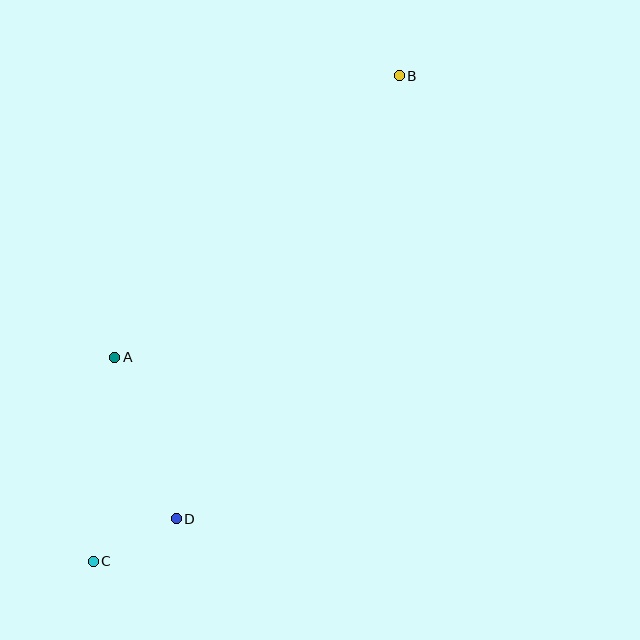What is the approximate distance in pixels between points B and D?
The distance between B and D is approximately 496 pixels.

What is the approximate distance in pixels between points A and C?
The distance between A and C is approximately 205 pixels.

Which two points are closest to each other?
Points C and D are closest to each other.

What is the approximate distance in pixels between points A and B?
The distance between A and B is approximately 400 pixels.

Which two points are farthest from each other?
Points B and C are farthest from each other.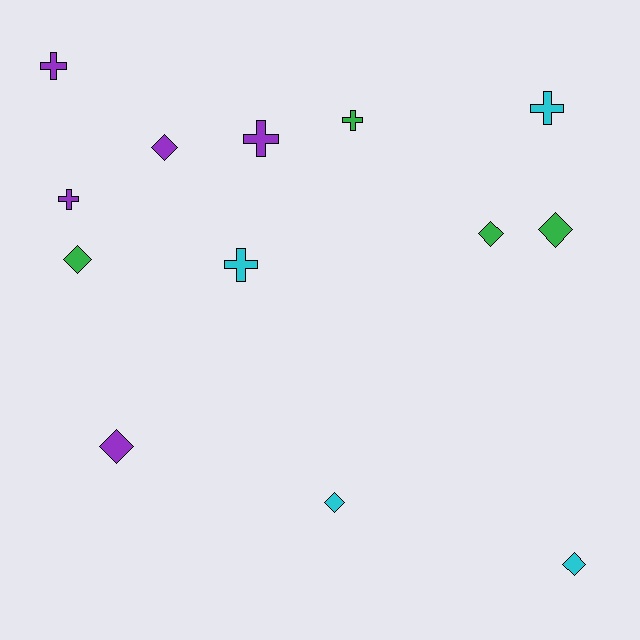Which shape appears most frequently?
Diamond, with 7 objects.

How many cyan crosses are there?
There are 2 cyan crosses.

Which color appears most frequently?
Purple, with 5 objects.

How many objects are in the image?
There are 13 objects.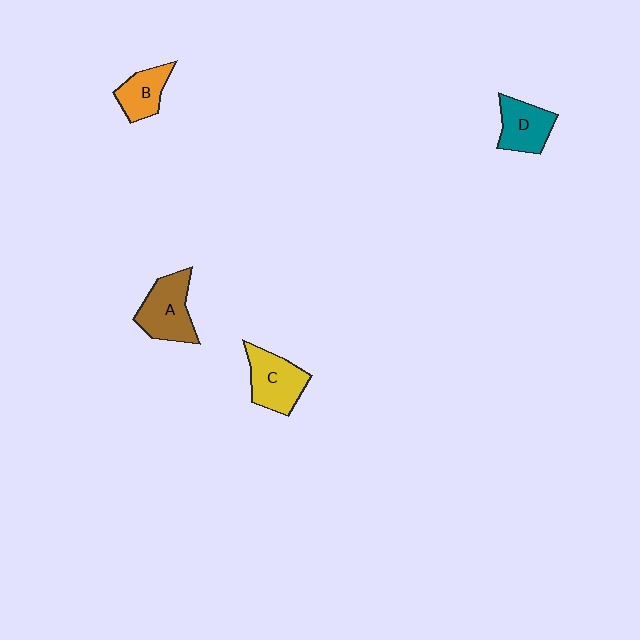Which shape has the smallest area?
Shape B (orange).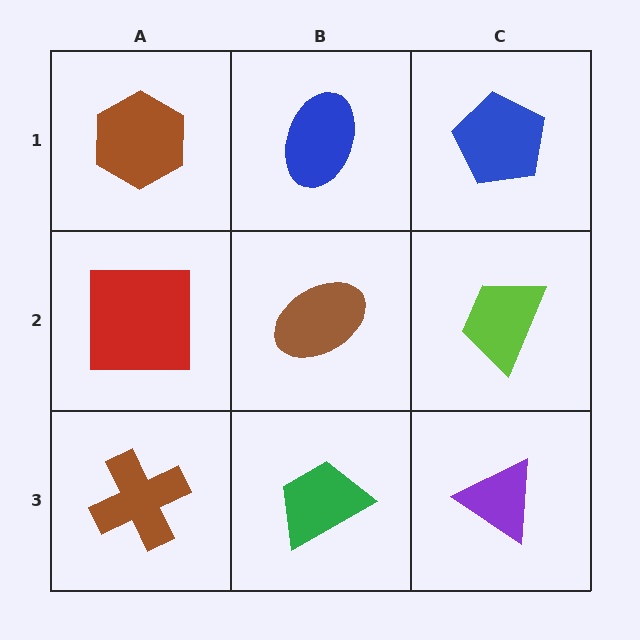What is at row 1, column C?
A blue pentagon.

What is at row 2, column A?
A red square.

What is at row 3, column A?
A brown cross.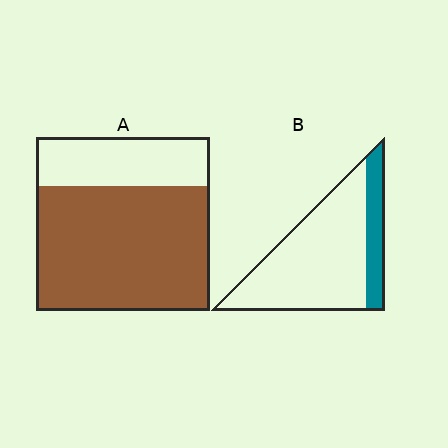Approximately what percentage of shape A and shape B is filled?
A is approximately 70% and B is approximately 20%.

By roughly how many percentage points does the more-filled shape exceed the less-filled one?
By roughly 50 percentage points (A over B).